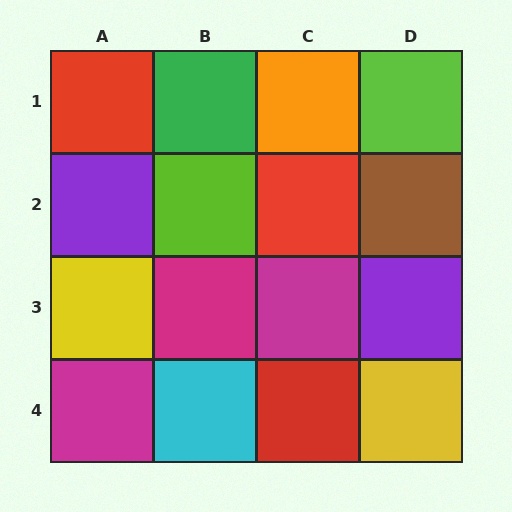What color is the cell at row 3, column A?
Yellow.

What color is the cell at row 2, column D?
Brown.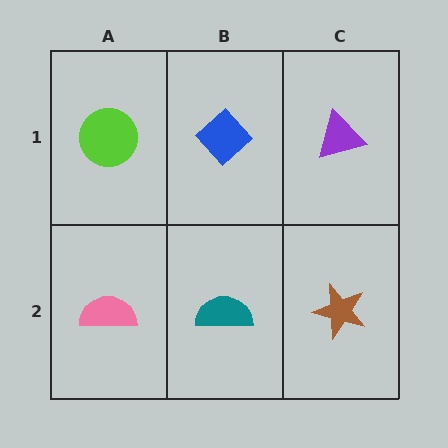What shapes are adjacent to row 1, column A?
A pink semicircle (row 2, column A), a blue diamond (row 1, column B).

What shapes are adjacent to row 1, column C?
A brown star (row 2, column C), a blue diamond (row 1, column B).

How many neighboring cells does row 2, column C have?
2.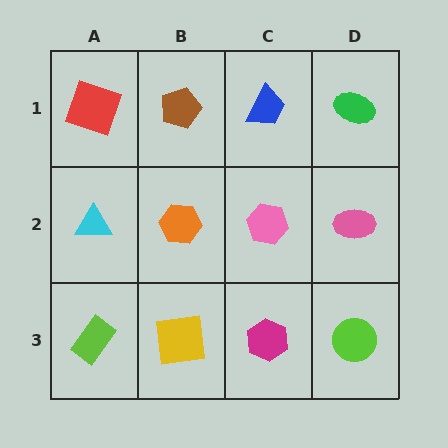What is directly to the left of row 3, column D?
A magenta hexagon.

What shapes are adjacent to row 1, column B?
An orange hexagon (row 2, column B), a red square (row 1, column A), a blue trapezoid (row 1, column C).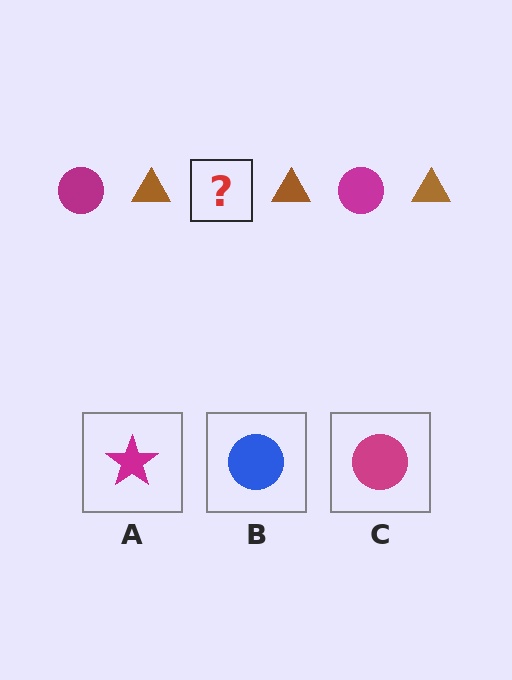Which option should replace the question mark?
Option C.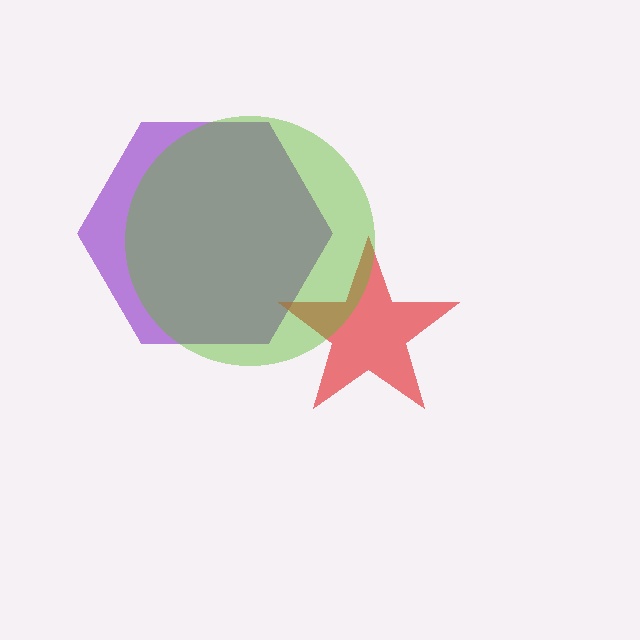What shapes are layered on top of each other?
The layered shapes are: a purple hexagon, a red star, a lime circle.